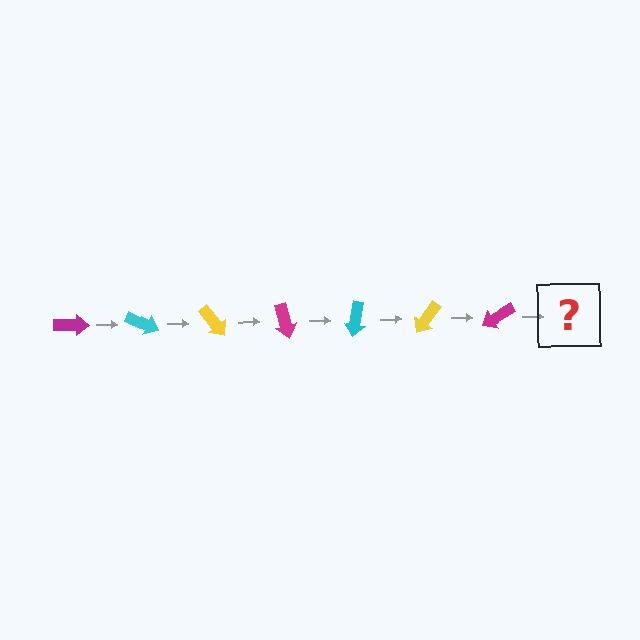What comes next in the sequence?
The next element should be a cyan arrow, rotated 175 degrees from the start.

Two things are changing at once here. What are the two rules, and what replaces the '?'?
The two rules are that it rotates 25 degrees each step and the color cycles through magenta, cyan, and yellow. The '?' should be a cyan arrow, rotated 175 degrees from the start.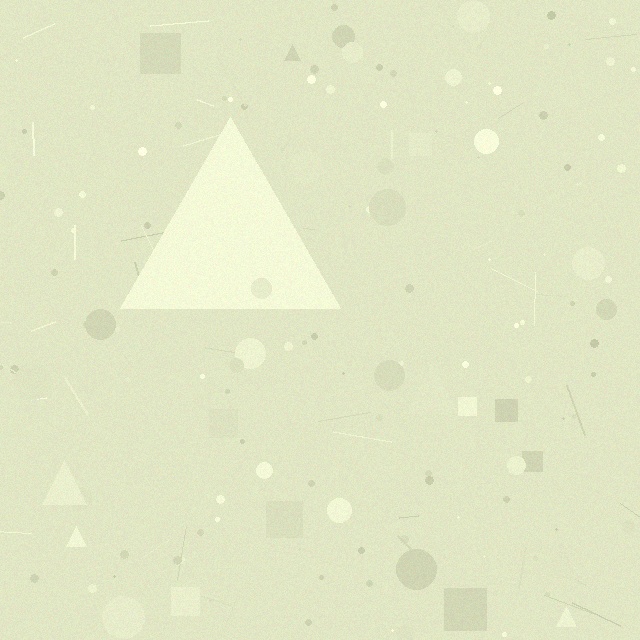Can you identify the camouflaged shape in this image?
The camouflaged shape is a triangle.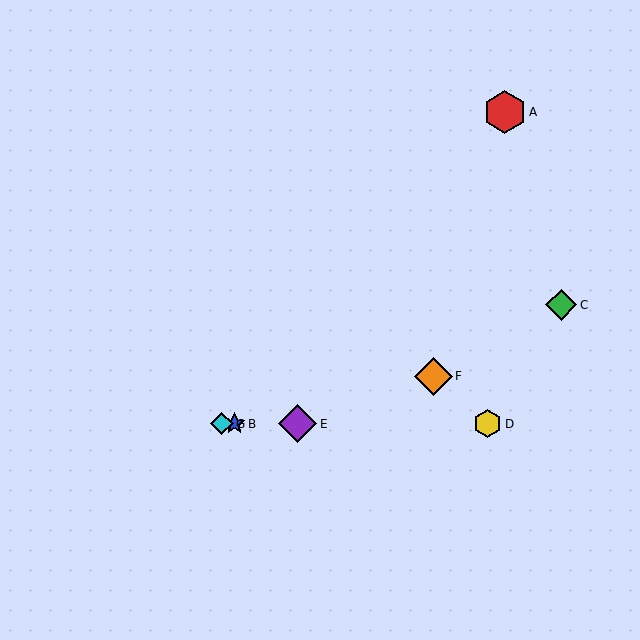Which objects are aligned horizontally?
Objects B, D, E, G are aligned horizontally.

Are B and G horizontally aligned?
Yes, both are at y≈424.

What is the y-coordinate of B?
Object B is at y≈424.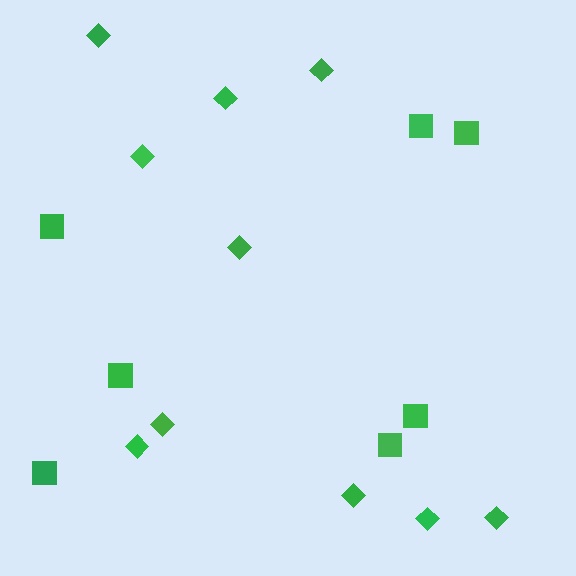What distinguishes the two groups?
There are 2 groups: one group of squares (7) and one group of diamonds (10).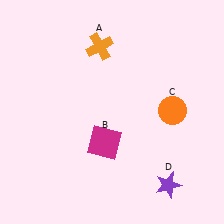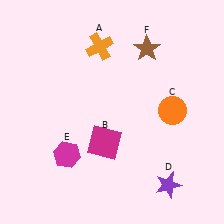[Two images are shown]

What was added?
A magenta hexagon (E), a brown star (F) were added in Image 2.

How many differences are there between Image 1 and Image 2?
There are 2 differences between the two images.